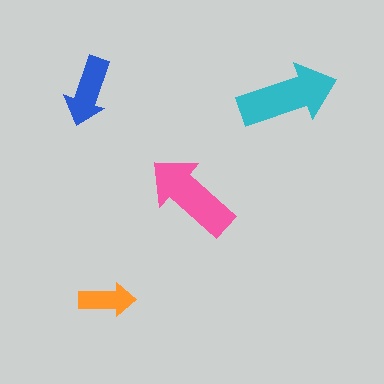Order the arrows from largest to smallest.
the cyan one, the pink one, the blue one, the orange one.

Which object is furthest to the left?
The blue arrow is leftmost.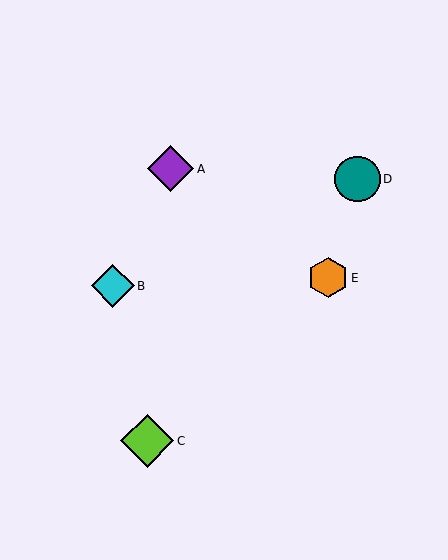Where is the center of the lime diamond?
The center of the lime diamond is at (147, 441).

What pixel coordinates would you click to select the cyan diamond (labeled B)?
Click at (113, 286) to select the cyan diamond B.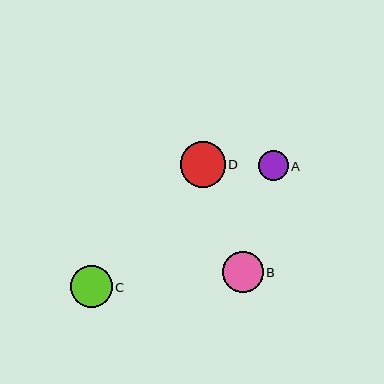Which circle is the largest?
Circle D is the largest with a size of approximately 45 pixels.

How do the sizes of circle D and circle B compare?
Circle D and circle B are approximately the same size.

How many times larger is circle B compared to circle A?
Circle B is approximately 1.4 times the size of circle A.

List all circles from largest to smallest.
From largest to smallest: D, C, B, A.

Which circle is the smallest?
Circle A is the smallest with a size of approximately 30 pixels.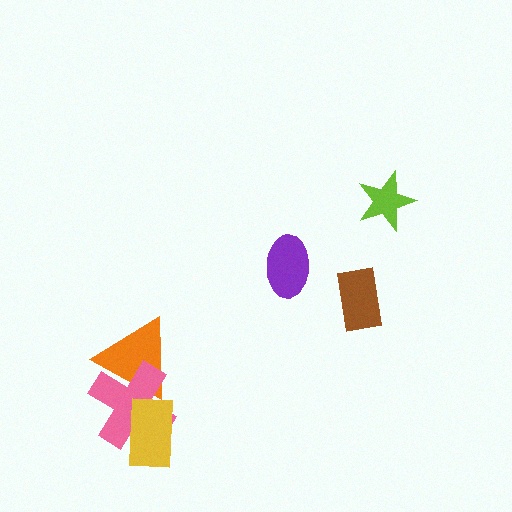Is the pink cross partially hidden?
Yes, it is partially covered by another shape.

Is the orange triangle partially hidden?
Yes, it is partially covered by another shape.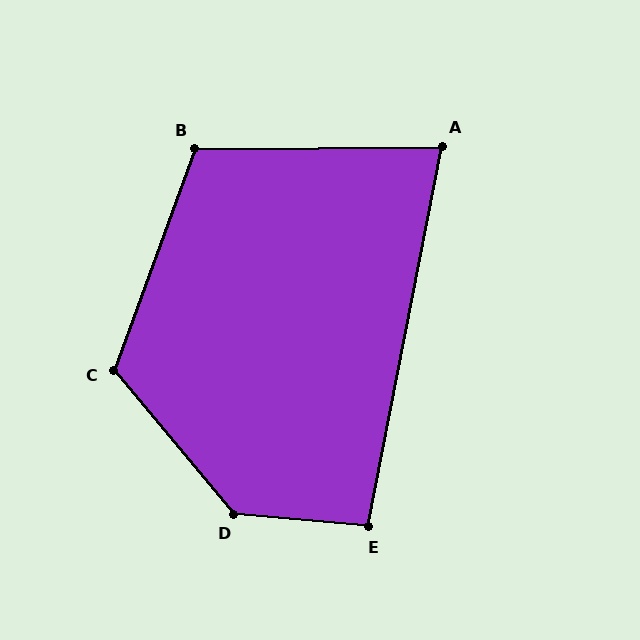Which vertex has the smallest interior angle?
A, at approximately 79 degrees.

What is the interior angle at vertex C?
Approximately 120 degrees (obtuse).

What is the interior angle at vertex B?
Approximately 111 degrees (obtuse).